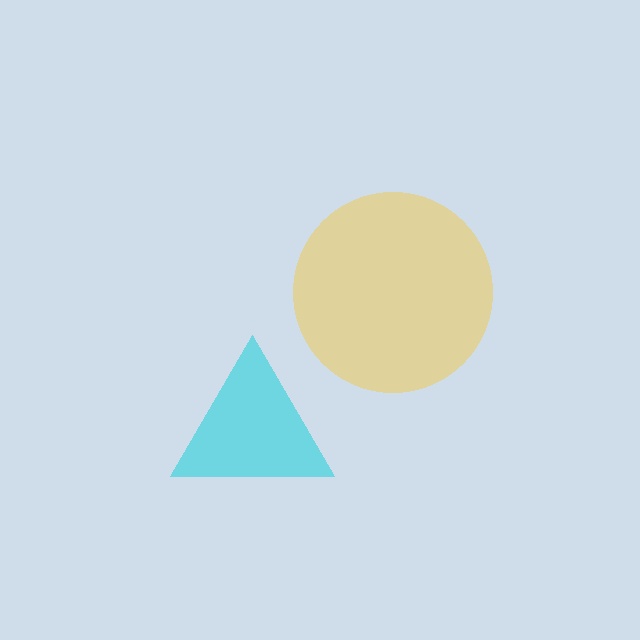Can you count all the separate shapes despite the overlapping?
Yes, there are 2 separate shapes.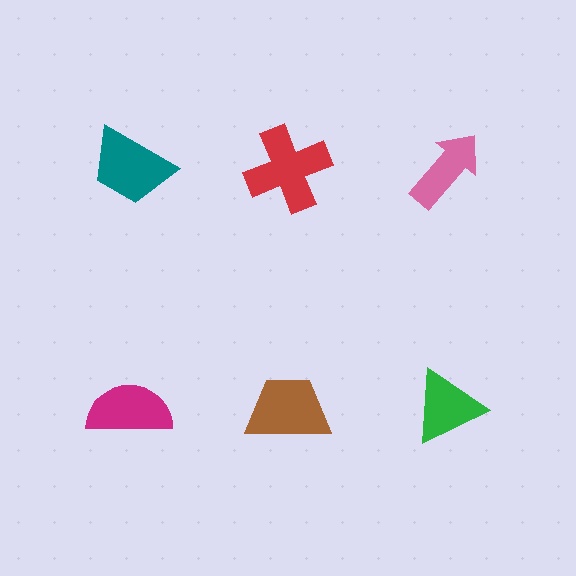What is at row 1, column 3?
A pink arrow.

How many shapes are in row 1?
3 shapes.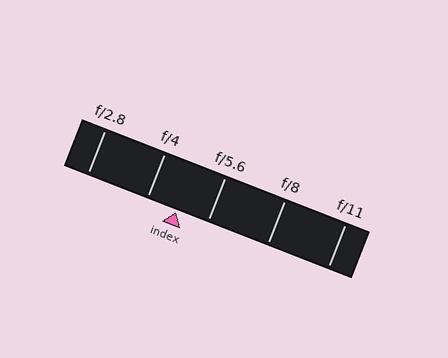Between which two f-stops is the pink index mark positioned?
The index mark is between f/4 and f/5.6.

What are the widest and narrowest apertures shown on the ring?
The widest aperture shown is f/2.8 and the narrowest is f/11.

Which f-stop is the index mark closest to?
The index mark is closest to f/4.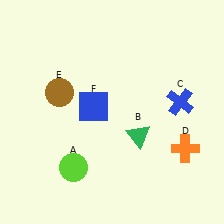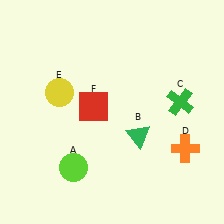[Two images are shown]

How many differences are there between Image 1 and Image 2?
There are 3 differences between the two images.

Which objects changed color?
C changed from blue to green. E changed from brown to yellow. F changed from blue to red.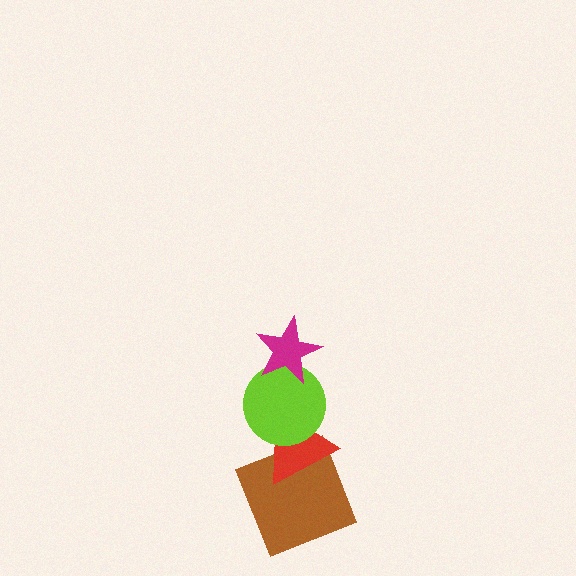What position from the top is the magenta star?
The magenta star is 1st from the top.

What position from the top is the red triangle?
The red triangle is 3rd from the top.